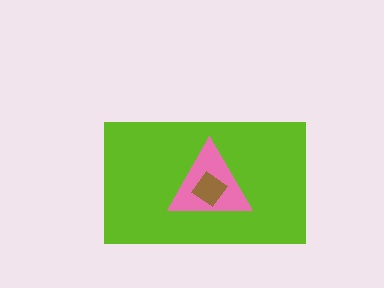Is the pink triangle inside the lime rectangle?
Yes.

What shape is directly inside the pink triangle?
The brown diamond.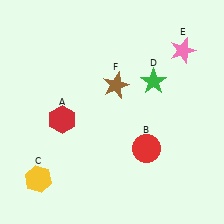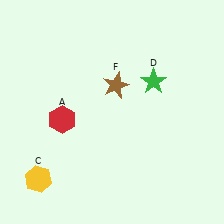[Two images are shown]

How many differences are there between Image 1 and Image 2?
There are 2 differences between the two images.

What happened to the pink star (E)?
The pink star (E) was removed in Image 2. It was in the top-right area of Image 1.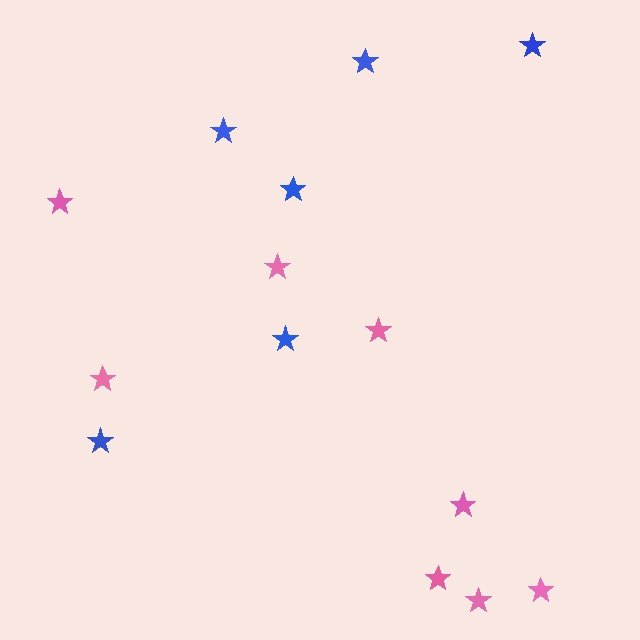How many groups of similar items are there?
There are 2 groups: one group of blue stars (6) and one group of pink stars (8).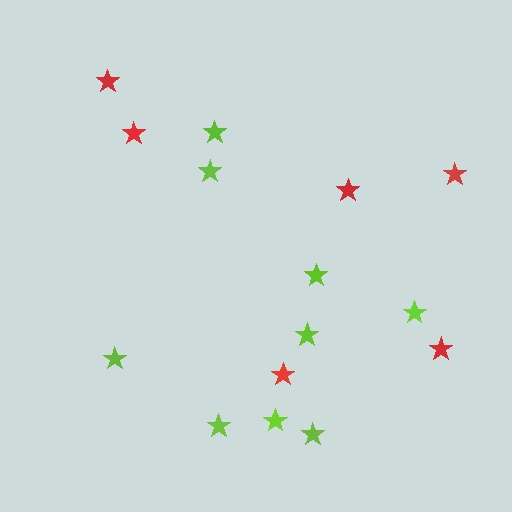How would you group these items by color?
There are 2 groups: one group of red stars (6) and one group of lime stars (9).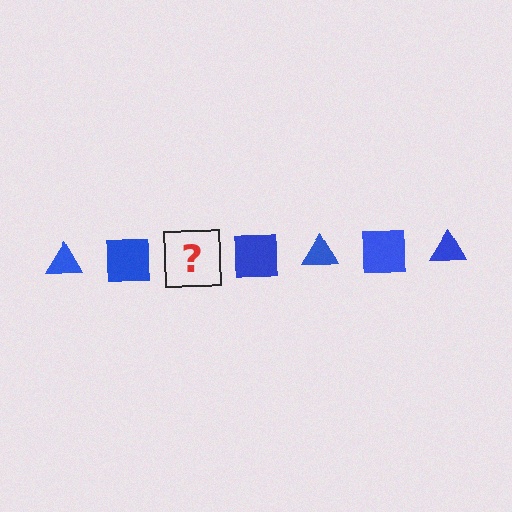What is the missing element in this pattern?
The missing element is a blue triangle.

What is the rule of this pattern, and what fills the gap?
The rule is that the pattern cycles through triangle, square shapes in blue. The gap should be filled with a blue triangle.